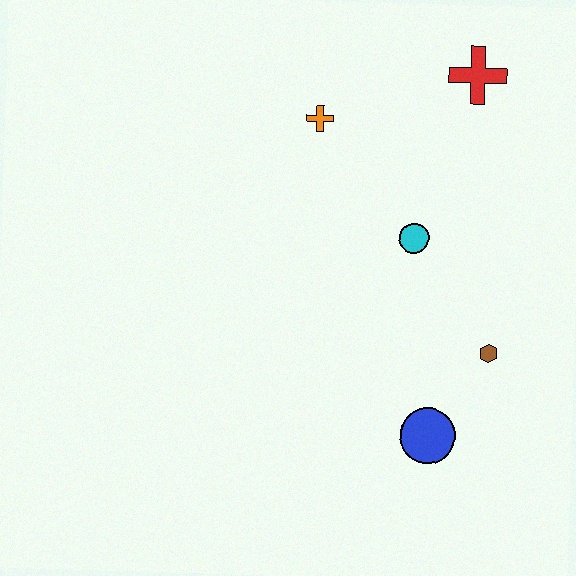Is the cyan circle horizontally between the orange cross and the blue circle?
Yes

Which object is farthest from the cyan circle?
The blue circle is farthest from the cyan circle.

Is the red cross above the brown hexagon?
Yes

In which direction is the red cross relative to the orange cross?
The red cross is to the right of the orange cross.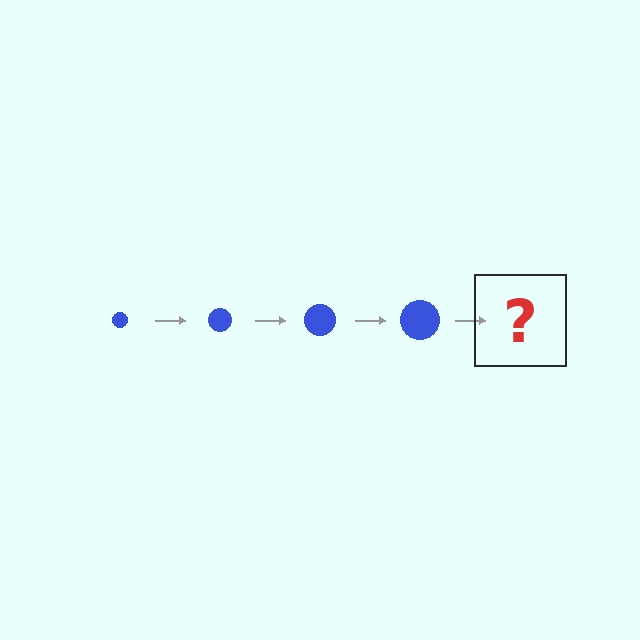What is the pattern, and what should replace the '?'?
The pattern is that the circle gets progressively larger each step. The '?' should be a blue circle, larger than the previous one.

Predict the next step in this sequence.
The next step is a blue circle, larger than the previous one.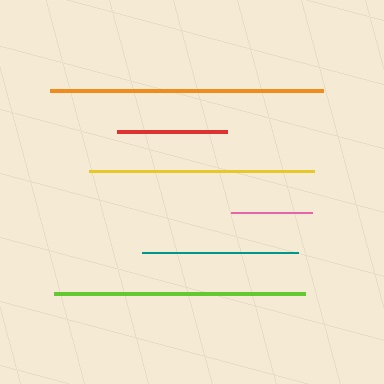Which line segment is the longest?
The orange line is the longest at approximately 274 pixels.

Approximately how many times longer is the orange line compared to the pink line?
The orange line is approximately 3.4 times the length of the pink line.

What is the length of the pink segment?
The pink segment is approximately 80 pixels long.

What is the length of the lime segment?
The lime segment is approximately 251 pixels long.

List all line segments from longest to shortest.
From longest to shortest: orange, lime, yellow, teal, red, pink.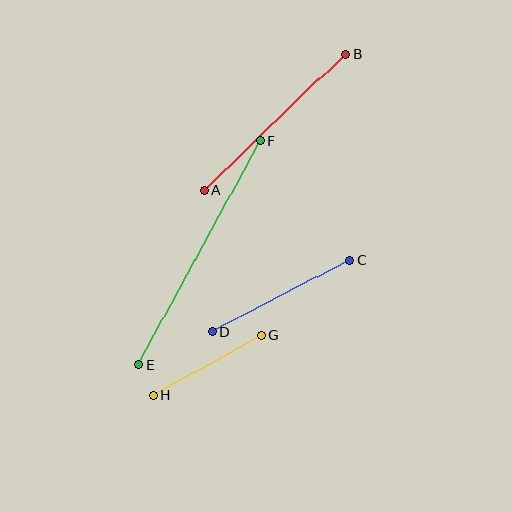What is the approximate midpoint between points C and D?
The midpoint is at approximately (281, 296) pixels.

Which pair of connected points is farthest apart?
Points E and F are farthest apart.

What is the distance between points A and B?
The distance is approximately 196 pixels.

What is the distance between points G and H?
The distance is approximately 124 pixels.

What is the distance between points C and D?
The distance is approximately 154 pixels.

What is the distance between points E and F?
The distance is approximately 255 pixels.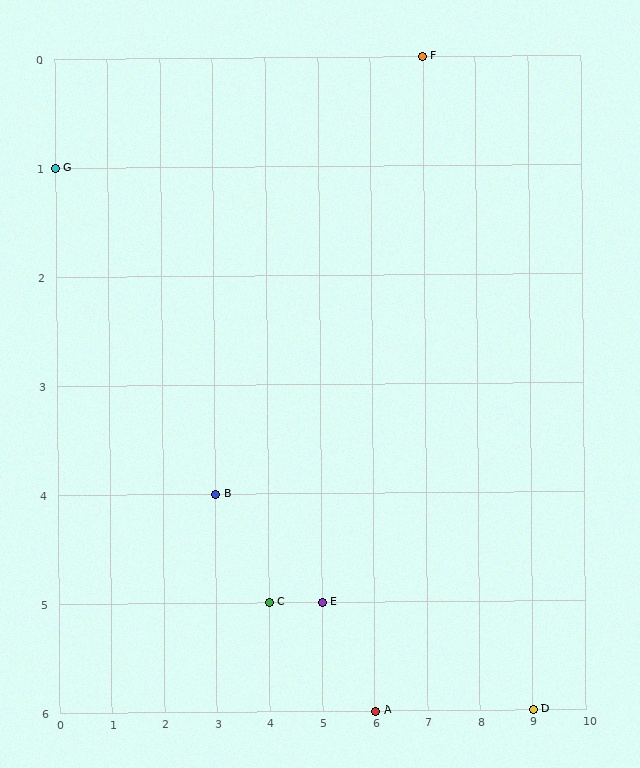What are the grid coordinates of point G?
Point G is at grid coordinates (0, 1).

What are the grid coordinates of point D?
Point D is at grid coordinates (9, 6).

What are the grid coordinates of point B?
Point B is at grid coordinates (3, 4).